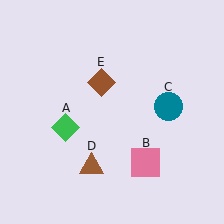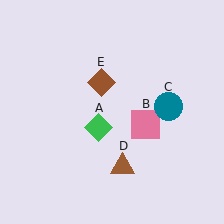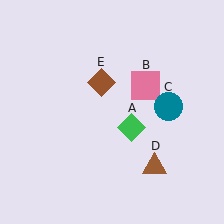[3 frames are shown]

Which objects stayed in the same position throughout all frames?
Teal circle (object C) and brown diamond (object E) remained stationary.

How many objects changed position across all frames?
3 objects changed position: green diamond (object A), pink square (object B), brown triangle (object D).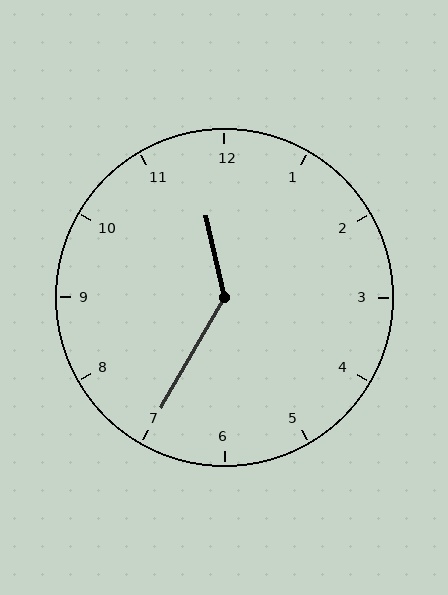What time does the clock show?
11:35.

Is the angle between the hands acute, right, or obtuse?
It is obtuse.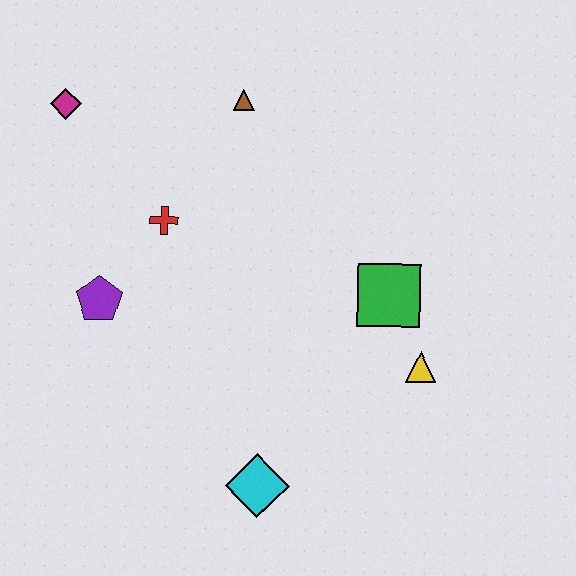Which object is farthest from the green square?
The magenta diamond is farthest from the green square.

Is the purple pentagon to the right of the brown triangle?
No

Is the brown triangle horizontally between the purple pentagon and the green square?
Yes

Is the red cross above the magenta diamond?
No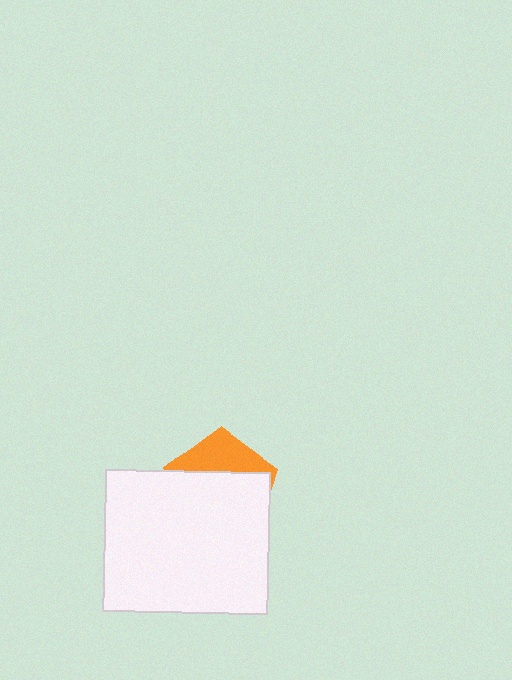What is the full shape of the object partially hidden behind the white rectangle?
The partially hidden object is an orange pentagon.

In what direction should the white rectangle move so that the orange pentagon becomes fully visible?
The white rectangle should move down. That is the shortest direction to clear the overlap and leave the orange pentagon fully visible.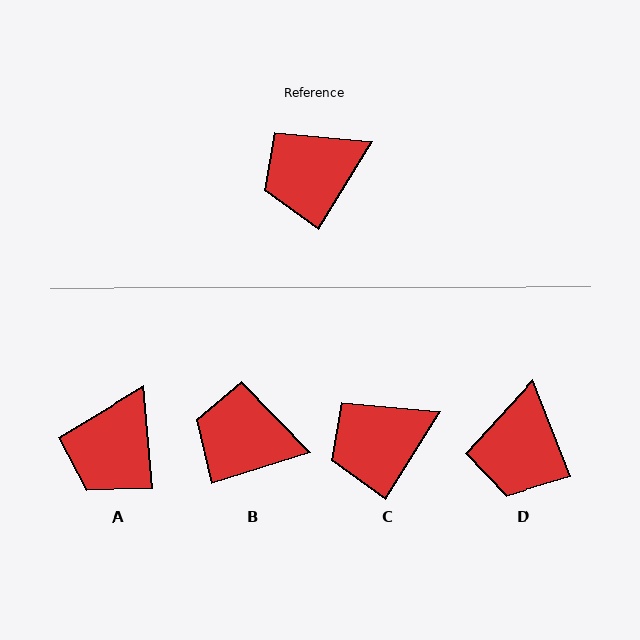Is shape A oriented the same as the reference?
No, it is off by about 37 degrees.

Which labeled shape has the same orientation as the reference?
C.